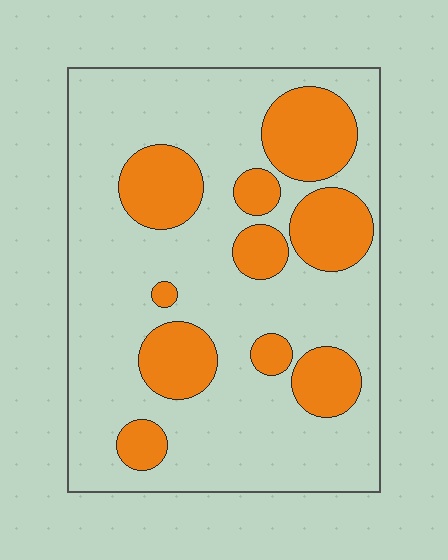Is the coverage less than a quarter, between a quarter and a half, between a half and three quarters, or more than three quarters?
Between a quarter and a half.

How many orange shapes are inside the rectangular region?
10.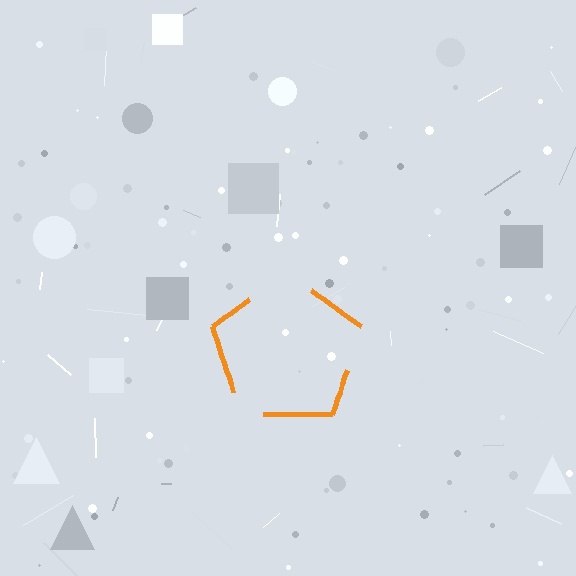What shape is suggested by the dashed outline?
The dashed outline suggests a pentagon.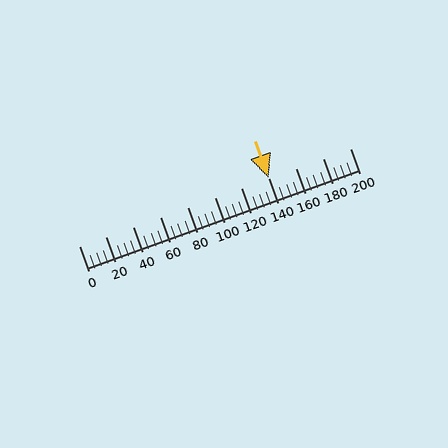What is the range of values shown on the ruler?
The ruler shows values from 0 to 200.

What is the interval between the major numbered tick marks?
The major tick marks are spaced 20 units apart.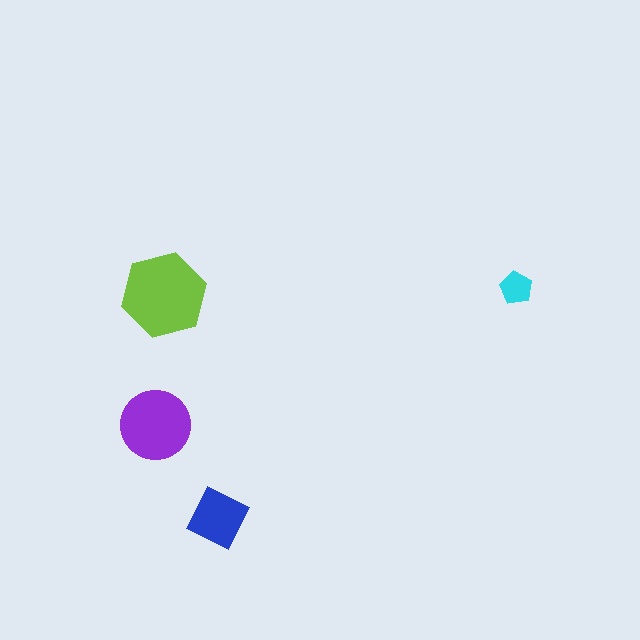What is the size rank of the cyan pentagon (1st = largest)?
4th.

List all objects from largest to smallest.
The lime hexagon, the purple circle, the blue square, the cyan pentagon.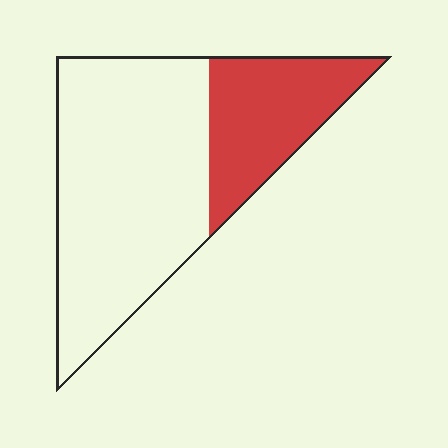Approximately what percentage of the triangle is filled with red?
Approximately 30%.